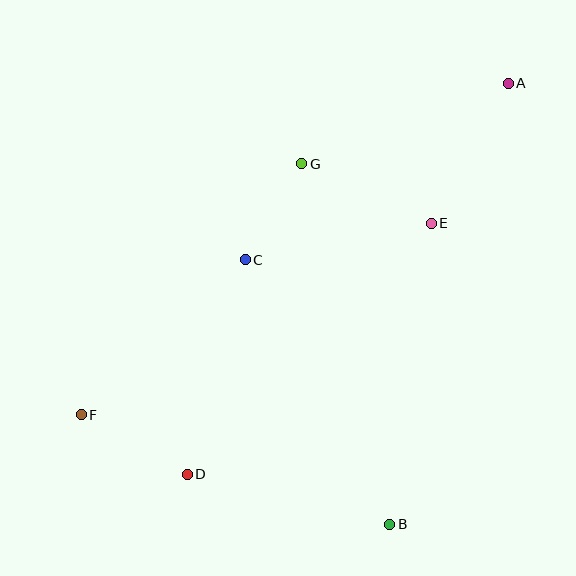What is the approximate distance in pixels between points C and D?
The distance between C and D is approximately 222 pixels.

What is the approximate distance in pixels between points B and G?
The distance between B and G is approximately 371 pixels.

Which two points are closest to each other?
Points C and G are closest to each other.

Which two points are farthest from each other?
Points A and F are farthest from each other.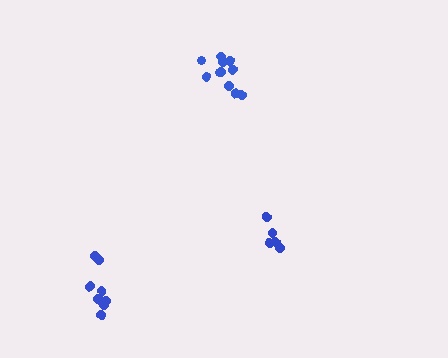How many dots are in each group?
Group 1: 6 dots, Group 2: 11 dots, Group 3: 9 dots (26 total).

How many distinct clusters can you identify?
There are 3 distinct clusters.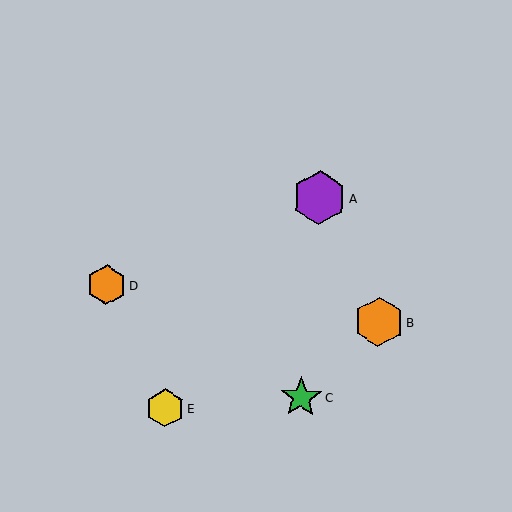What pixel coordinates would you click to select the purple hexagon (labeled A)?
Click at (319, 198) to select the purple hexagon A.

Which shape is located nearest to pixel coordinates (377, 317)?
The orange hexagon (labeled B) at (379, 322) is nearest to that location.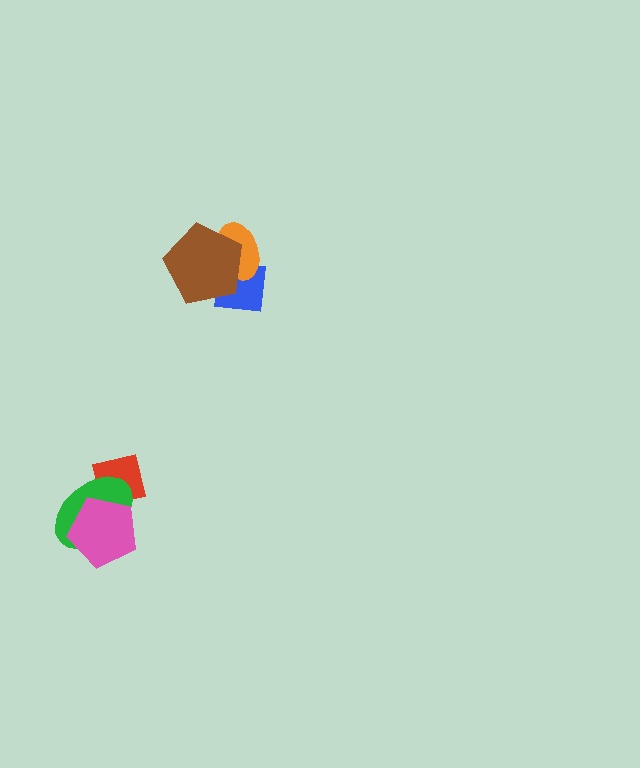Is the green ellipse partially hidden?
Yes, it is partially covered by another shape.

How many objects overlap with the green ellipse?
2 objects overlap with the green ellipse.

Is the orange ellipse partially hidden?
Yes, it is partially covered by another shape.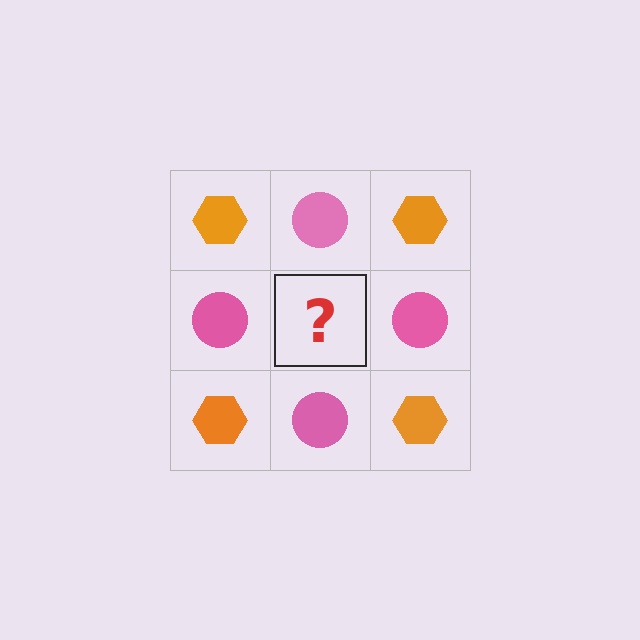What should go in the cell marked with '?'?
The missing cell should contain an orange hexagon.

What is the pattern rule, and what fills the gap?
The rule is that it alternates orange hexagon and pink circle in a checkerboard pattern. The gap should be filled with an orange hexagon.